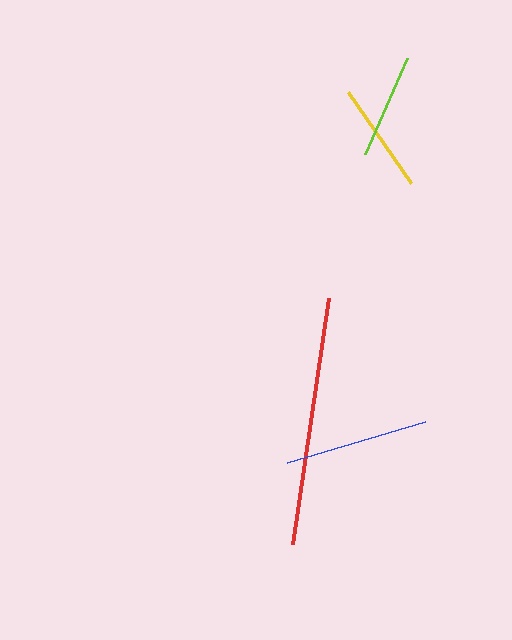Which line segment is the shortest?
The lime line is the shortest at approximately 105 pixels.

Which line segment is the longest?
The red line is the longest at approximately 249 pixels.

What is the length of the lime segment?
The lime segment is approximately 105 pixels long.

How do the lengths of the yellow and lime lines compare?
The yellow and lime lines are approximately the same length.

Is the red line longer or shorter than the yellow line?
The red line is longer than the yellow line.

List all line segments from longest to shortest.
From longest to shortest: red, blue, yellow, lime.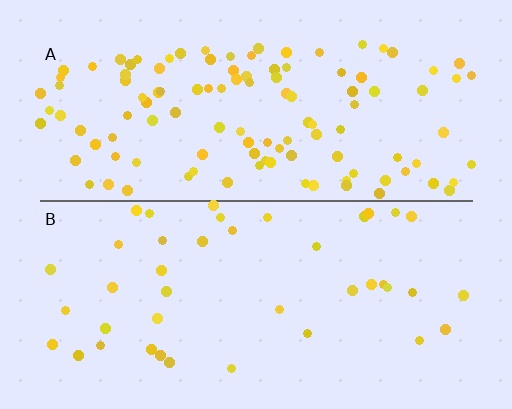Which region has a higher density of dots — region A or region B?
A (the top).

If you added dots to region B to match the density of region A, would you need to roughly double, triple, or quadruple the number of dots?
Approximately triple.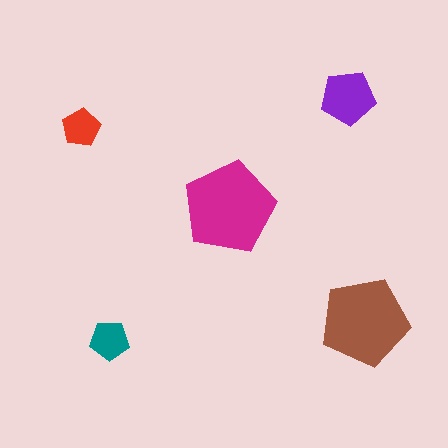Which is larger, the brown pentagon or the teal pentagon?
The brown one.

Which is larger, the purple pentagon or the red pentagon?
The purple one.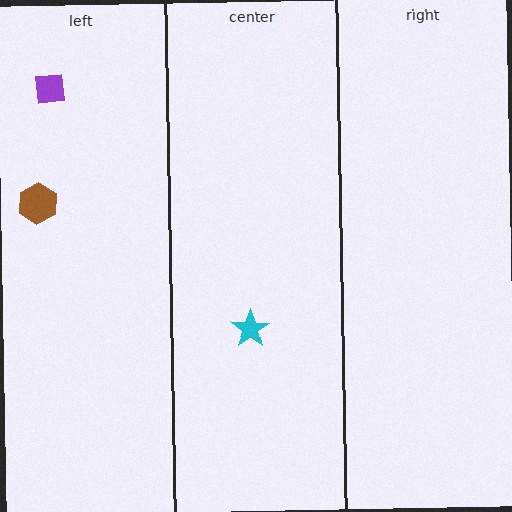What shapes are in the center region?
The cyan star.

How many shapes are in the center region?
1.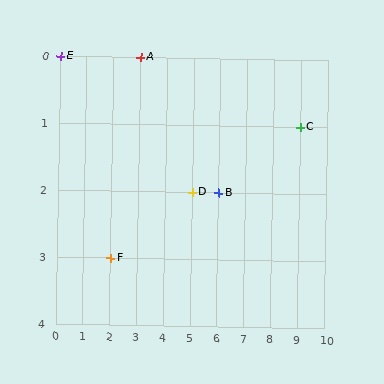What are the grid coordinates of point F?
Point F is at grid coordinates (2, 3).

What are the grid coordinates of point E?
Point E is at grid coordinates (0, 0).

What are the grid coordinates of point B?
Point B is at grid coordinates (6, 2).